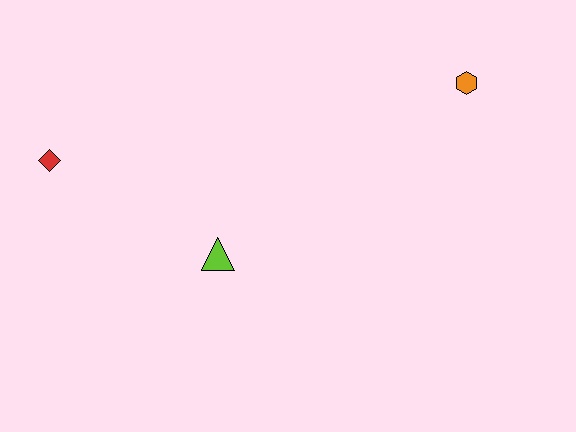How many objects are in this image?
There are 3 objects.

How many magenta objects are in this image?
There are no magenta objects.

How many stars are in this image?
There are no stars.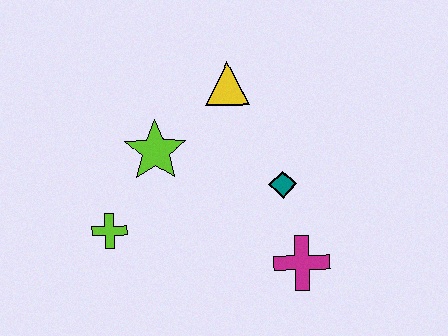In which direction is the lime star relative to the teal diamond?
The lime star is to the left of the teal diamond.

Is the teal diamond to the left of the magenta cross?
Yes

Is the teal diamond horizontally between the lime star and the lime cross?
No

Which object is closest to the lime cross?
The lime star is closest to the lime cross.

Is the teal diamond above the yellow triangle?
No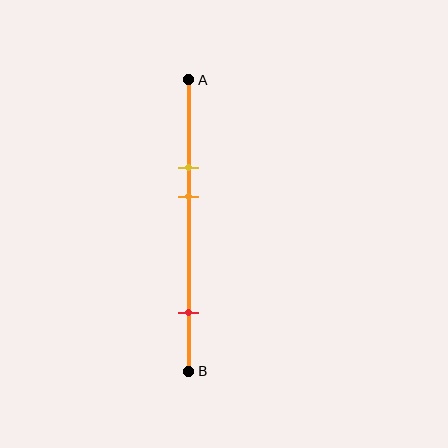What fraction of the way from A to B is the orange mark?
The orange mark is approximately 40% (0.4) of the way from A to B.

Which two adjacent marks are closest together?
The yellow and orange marks are the closest adjacent pair.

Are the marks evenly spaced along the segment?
No, the marks are not evenly spaced.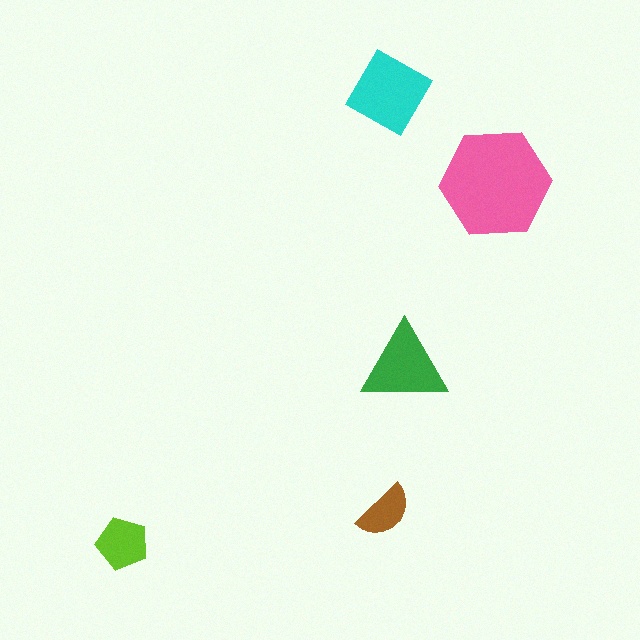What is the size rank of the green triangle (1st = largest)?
3rd.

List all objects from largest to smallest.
The pink hexagon, the cyan diamond, the green triangle, the lime pentagon, the brown semicircle.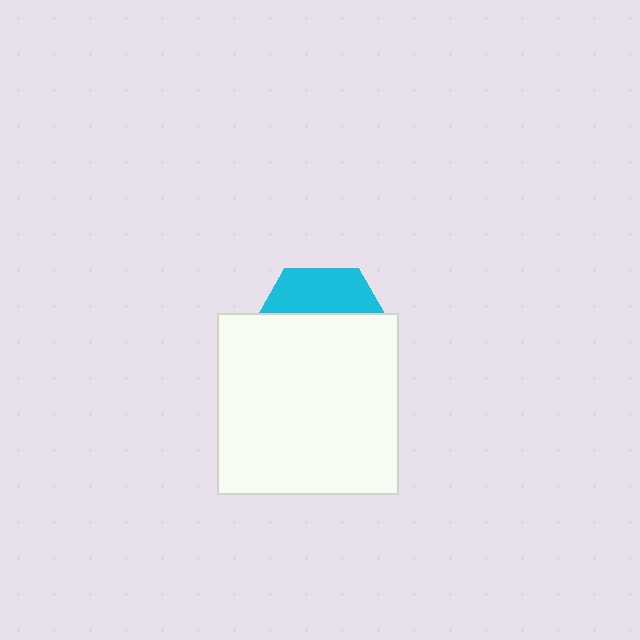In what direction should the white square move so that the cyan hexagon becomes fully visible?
The white square should move down. That is the shortest direction to clear the overlap and leave the cyan hexagon fully visible.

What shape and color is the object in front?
The object in front is a white square.